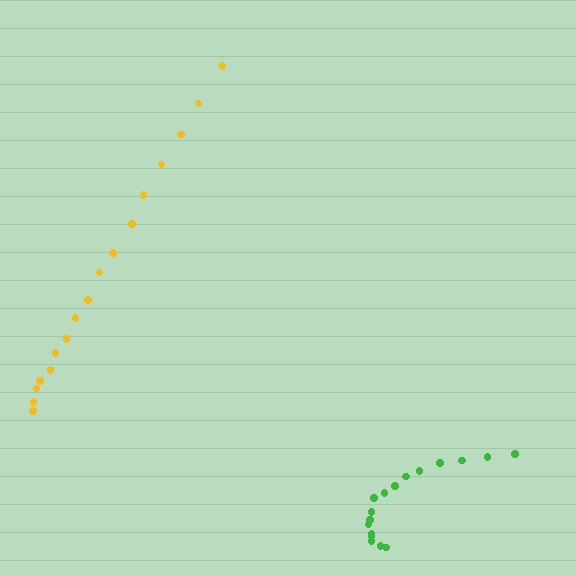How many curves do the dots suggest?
There are 2 distinct paths.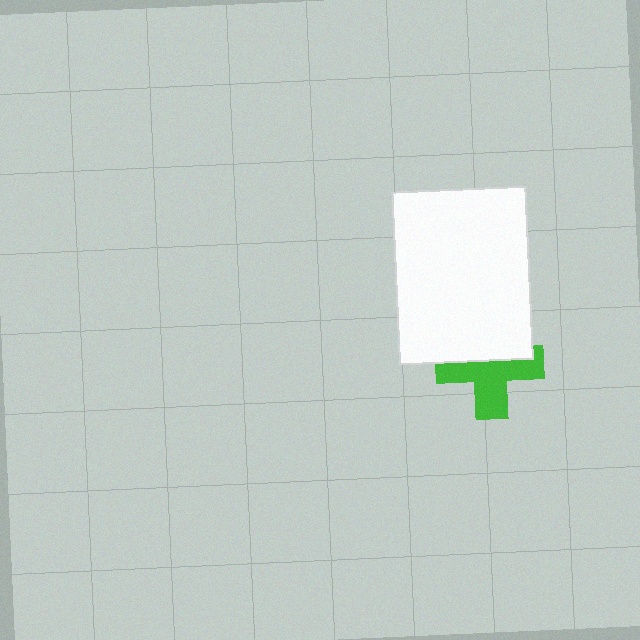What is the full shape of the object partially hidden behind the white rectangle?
The partially hidden object is a green cross.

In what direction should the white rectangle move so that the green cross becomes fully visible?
The white rectangle should move up. That is the shortest direction to clear the overlap and leave the green cross fully visible.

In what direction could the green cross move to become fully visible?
The green cross could move down. That would shift it out from behind the white rectangle entirely.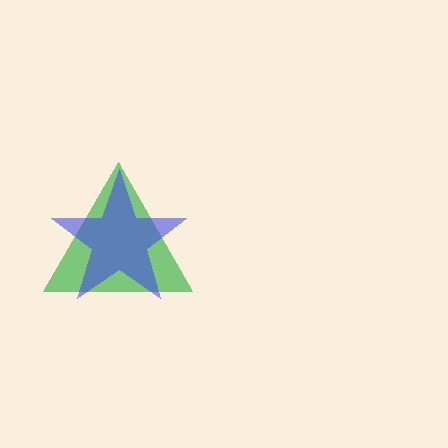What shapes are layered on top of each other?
The layered shapes are: a green triangle, a blue star.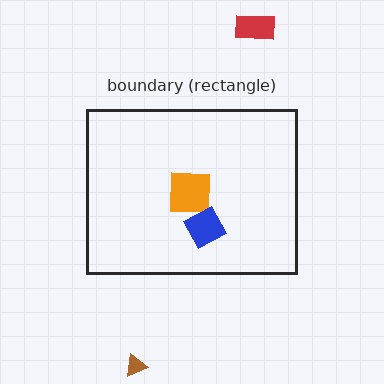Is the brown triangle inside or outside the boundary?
Outside.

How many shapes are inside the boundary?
2 inside, 2 outside.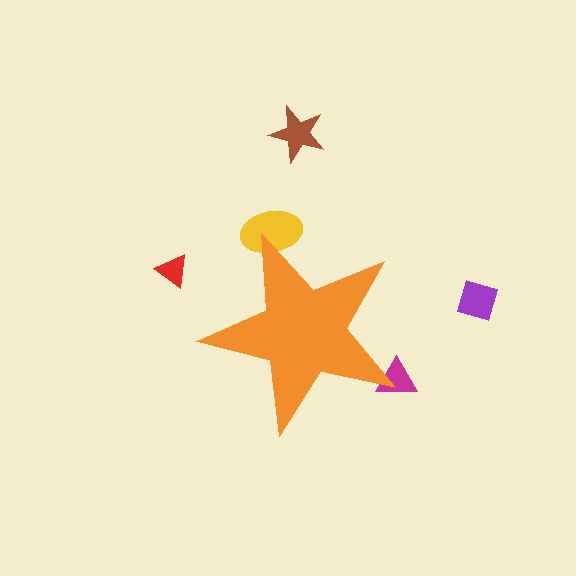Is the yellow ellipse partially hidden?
Yes, the yellow ellipse is partially hidden behind the orange star.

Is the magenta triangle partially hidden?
Yes, the magenta triangle is partially hidden behind the orange star.